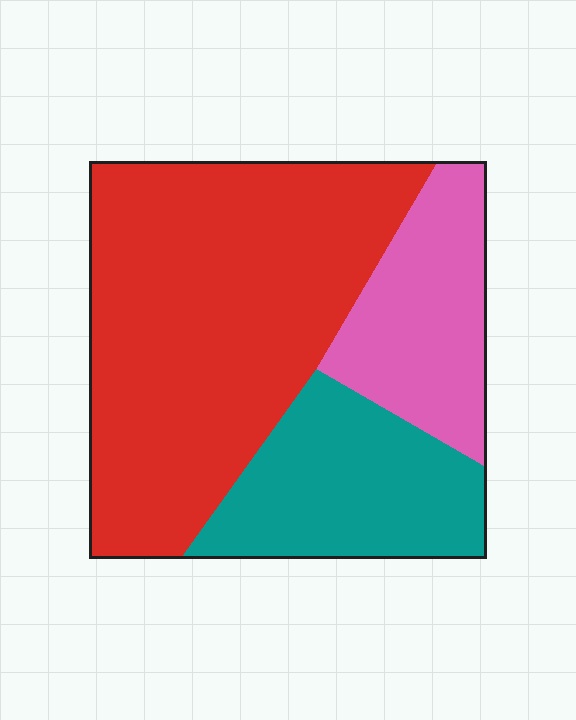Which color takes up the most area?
Red, at roughly 55%.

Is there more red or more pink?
Red.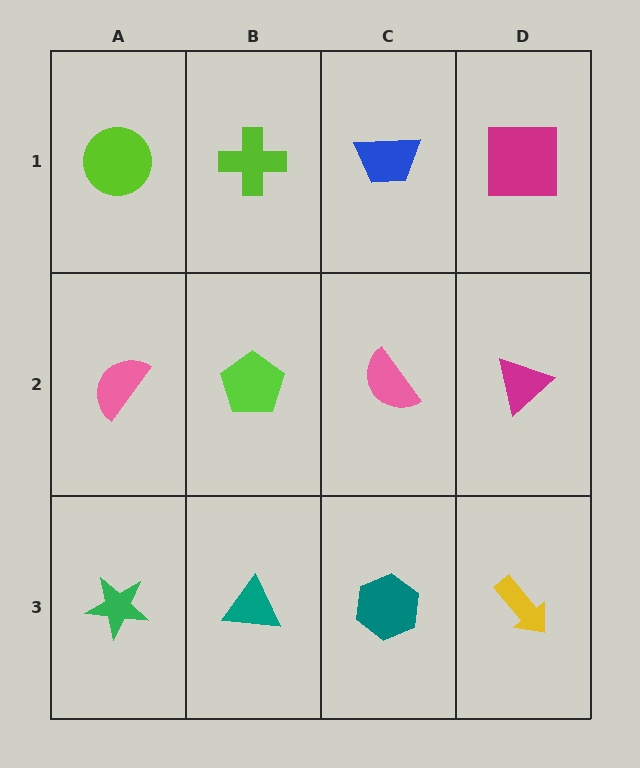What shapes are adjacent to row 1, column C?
A pink semicircle (row 2, column C), a lime cross (row 1, column B), a magenta square (row 1, column D).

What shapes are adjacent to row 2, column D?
A magenta square (row 1, column D), a yellow arrow (row 3, column D), a pink semicircle (row 2, column C).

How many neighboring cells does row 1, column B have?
3.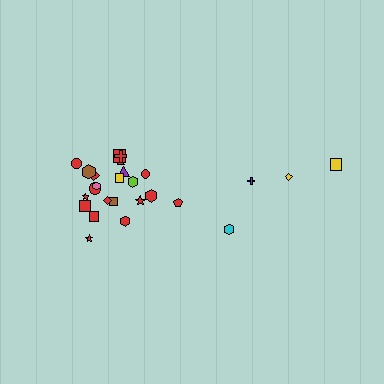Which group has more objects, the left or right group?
The left group.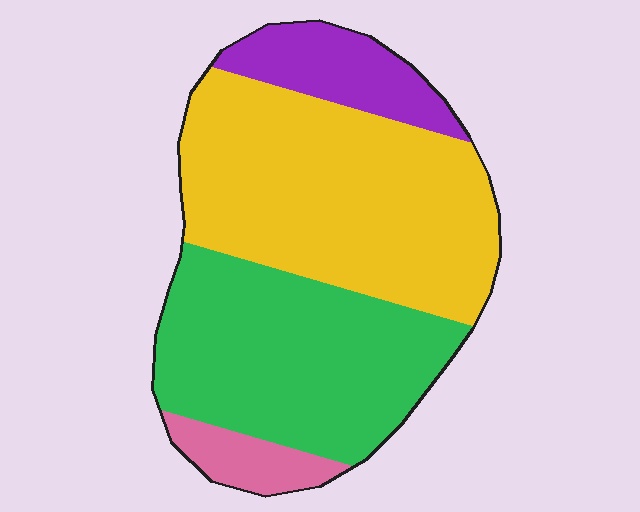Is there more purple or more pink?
Purple.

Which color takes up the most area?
Yellow, at roughly 45%.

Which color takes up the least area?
Pink, at roughly 5%.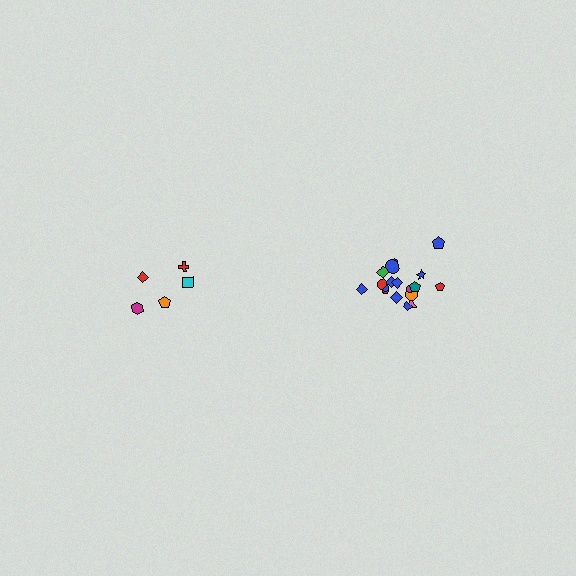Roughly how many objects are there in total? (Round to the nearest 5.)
Roughly 25 objects in total.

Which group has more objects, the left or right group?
The right group.